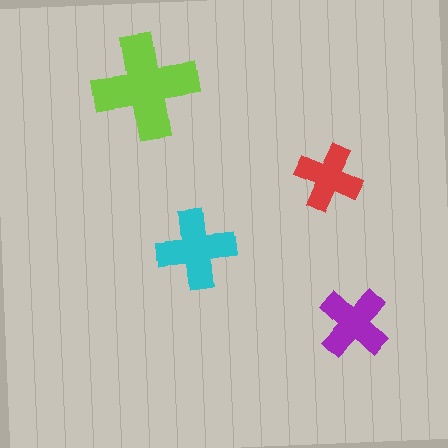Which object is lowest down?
The purple cross is bottommost.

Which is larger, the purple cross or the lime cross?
The lime one.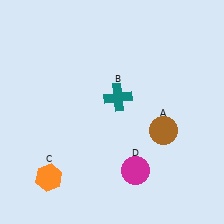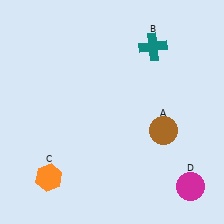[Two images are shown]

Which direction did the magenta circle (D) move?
The magenta circle (D) moved right.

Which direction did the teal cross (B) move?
The teal cross (B) moved up.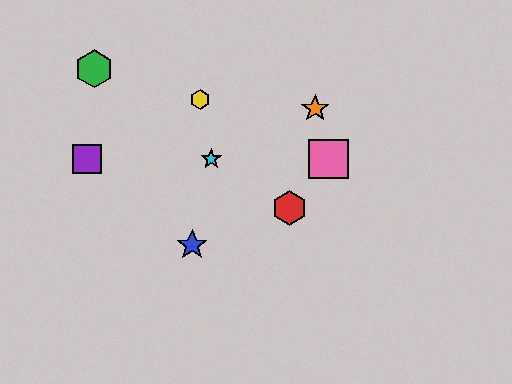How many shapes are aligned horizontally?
3 shapes (the purple square, the cyan star, the pink square) are aligned horizontally.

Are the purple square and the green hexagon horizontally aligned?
No, the purple square is at y≈159 and the green hexagon is at y≈69.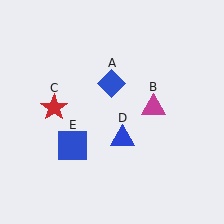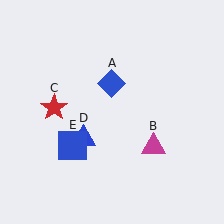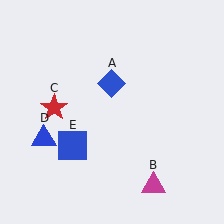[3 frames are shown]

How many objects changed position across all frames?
2 objects changed position: magenta triangle (object B), blue triangle (object D).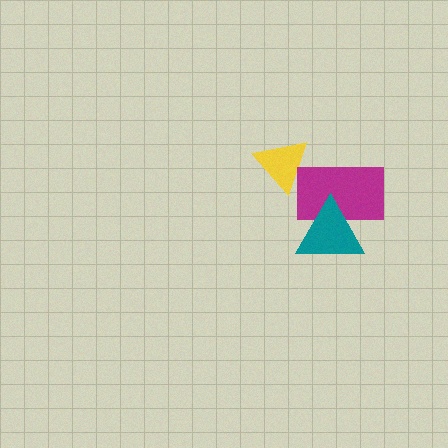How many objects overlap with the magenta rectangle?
2 objects overlap with the magenta rectangle.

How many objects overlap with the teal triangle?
1 object overlaps with the teal triangle.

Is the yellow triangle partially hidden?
Yes, it is partially covered by another shape.